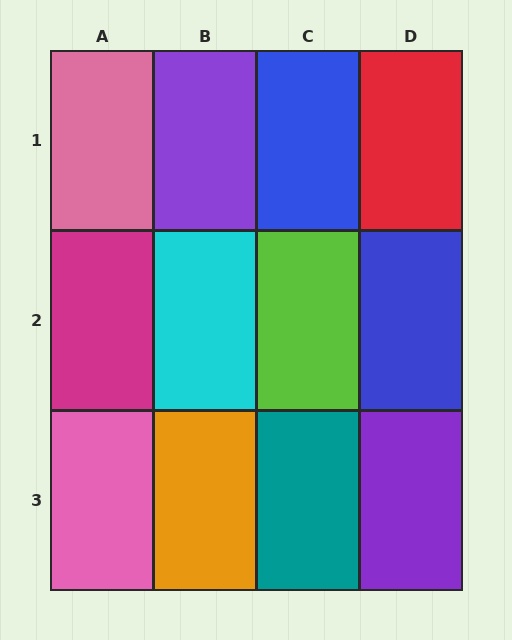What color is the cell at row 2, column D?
Blue.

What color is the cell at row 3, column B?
Orange.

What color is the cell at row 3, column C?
Teal.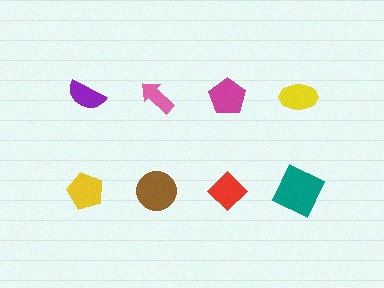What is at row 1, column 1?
A purple semicircle.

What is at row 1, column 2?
A pink arrow.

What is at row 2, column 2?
A brown circle.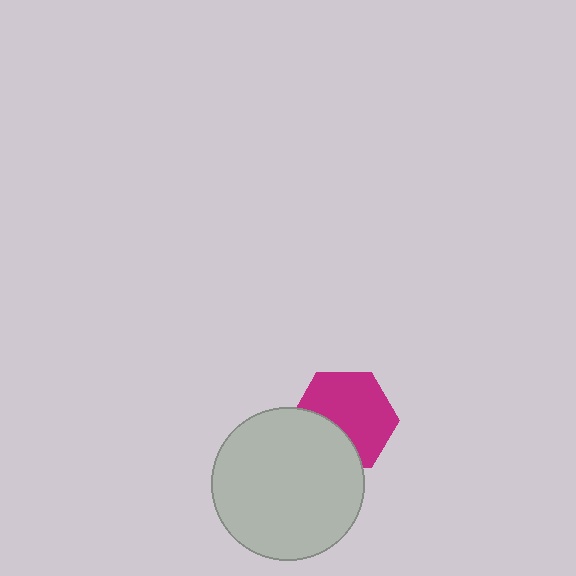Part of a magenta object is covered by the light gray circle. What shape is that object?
It is a hexagon.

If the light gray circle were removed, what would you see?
You would see the complete magenta hexagon.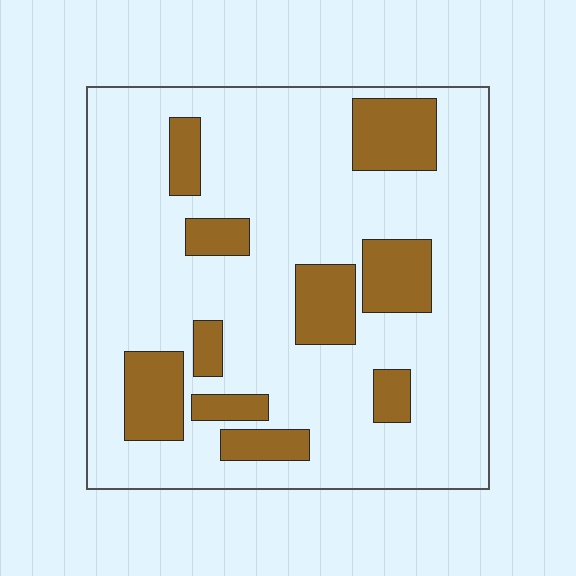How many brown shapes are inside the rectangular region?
10.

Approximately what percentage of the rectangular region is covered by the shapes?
Approximately 20%.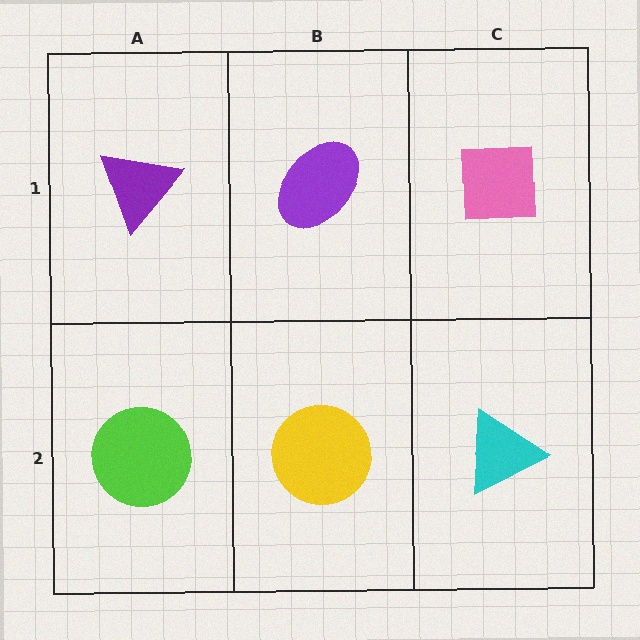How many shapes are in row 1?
3 shapes.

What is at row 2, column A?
A lime circle.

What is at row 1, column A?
A purple triangle.